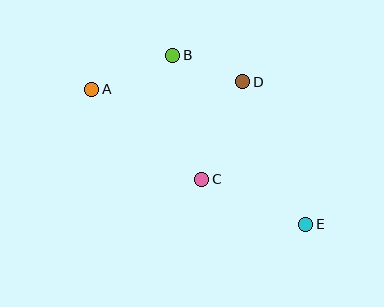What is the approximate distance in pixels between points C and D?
The distance between C and D is approximately 106 pixels.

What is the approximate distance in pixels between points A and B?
The distance between A and B is approximately 88 pixels.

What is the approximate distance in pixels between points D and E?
The distance between D and E is approximately 156 pixels.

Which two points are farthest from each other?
Points A and E are farthest from each other.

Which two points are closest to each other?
Points B and D are closest to each other.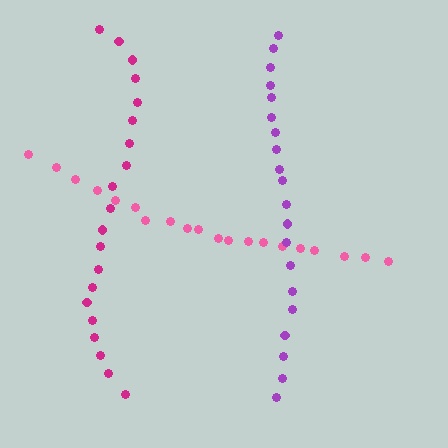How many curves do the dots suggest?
There are 3 distinct paths.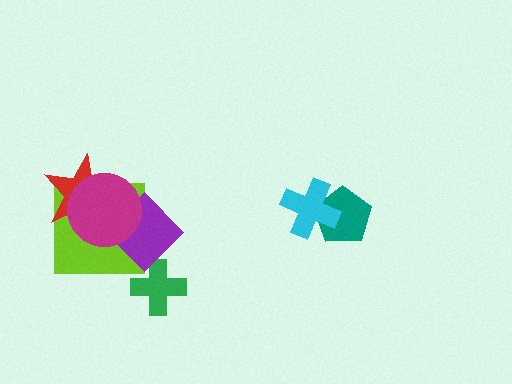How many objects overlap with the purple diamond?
3 objects overlap with the purple diamond.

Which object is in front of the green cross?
The purple diamond is in front of the green cross.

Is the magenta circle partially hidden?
No, no other shape covers it.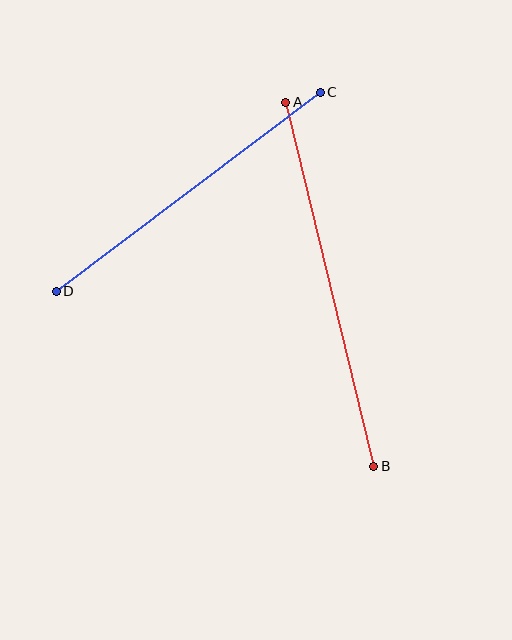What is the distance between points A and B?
The distance is approximately 374 pixels.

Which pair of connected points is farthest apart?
Points A and B are farthest apart.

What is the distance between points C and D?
The distance is approximately 331 pixels.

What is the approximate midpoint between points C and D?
The midpoint is at approximately (188, 192) pixels.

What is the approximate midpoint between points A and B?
The midpoint is at approximately (330, 284) pixels.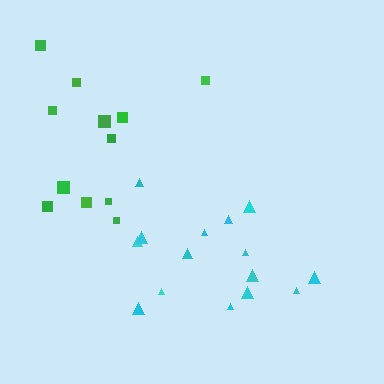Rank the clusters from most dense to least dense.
cyan, green.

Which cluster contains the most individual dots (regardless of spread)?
Cyan (15).